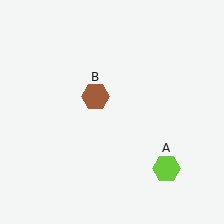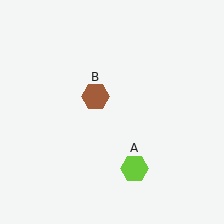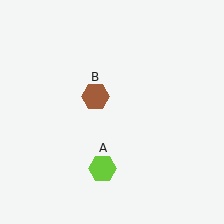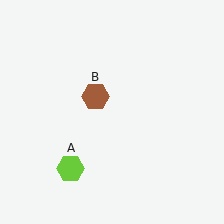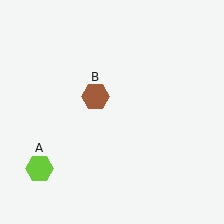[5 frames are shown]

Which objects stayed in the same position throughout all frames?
Brown hexagon (object B) remained stationary.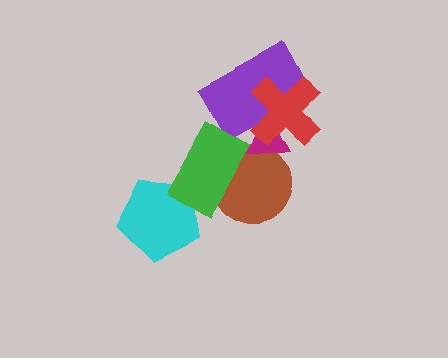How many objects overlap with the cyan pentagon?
1 object overlaps with the cyan pentagon.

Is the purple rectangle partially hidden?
Yes, it is partially covered by another shape.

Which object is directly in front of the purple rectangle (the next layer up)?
The magenta triangle is directly in front of the purple rectangle.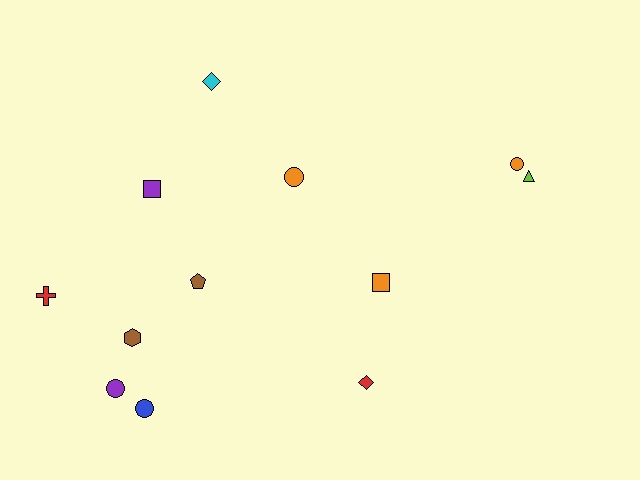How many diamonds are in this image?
There are 2 diamonds.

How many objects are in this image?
There are 12 objects.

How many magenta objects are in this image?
There are no magenta objects.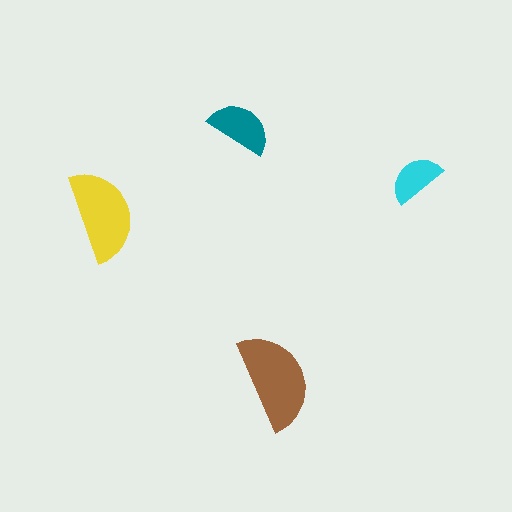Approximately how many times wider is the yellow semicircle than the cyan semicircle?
About 1.5 times wider.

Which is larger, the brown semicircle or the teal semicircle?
The brown one.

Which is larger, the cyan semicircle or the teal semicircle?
The teal one.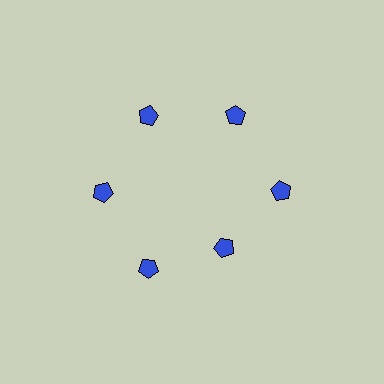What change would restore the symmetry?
The symmetry would be restored by moving it outward, back onto the ring so that all 6 pentagons sit at equal angles and equal distance from the center.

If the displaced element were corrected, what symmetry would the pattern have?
It would have 6-fold rotational symmetry — the pattern would map onto itself every 60 degrees.